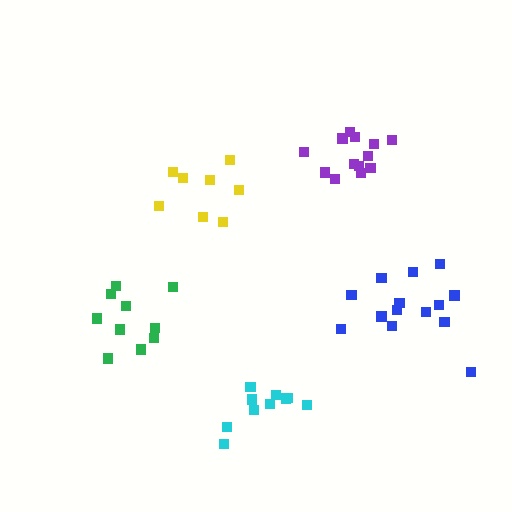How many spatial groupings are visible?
There are 5 spatial groupings.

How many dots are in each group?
Group 1: 14 dots, Group 2: 10 dots, Group 3: 13 dots, Group 4: 8 dots, Group 5: 10 dots (55 total).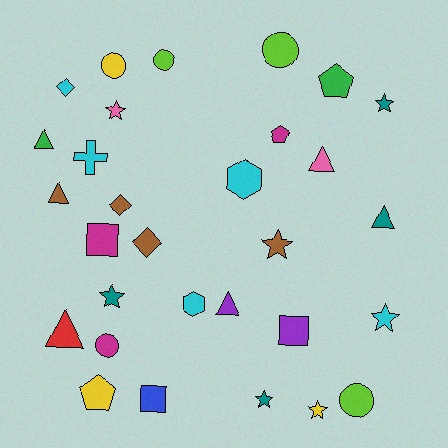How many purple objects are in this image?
There are 2 purple objects.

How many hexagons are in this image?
There are 2 hexagons.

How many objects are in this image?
There are 30 objects.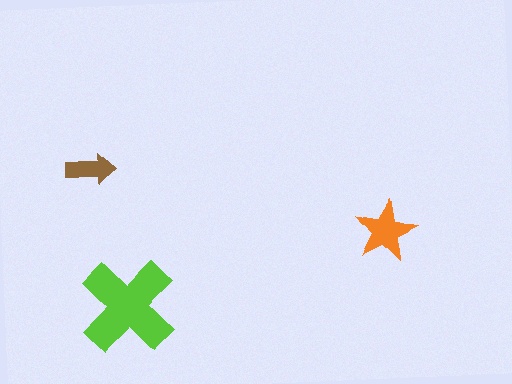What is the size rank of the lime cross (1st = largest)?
1st.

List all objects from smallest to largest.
The brown arrow, the orange star, the lime cross.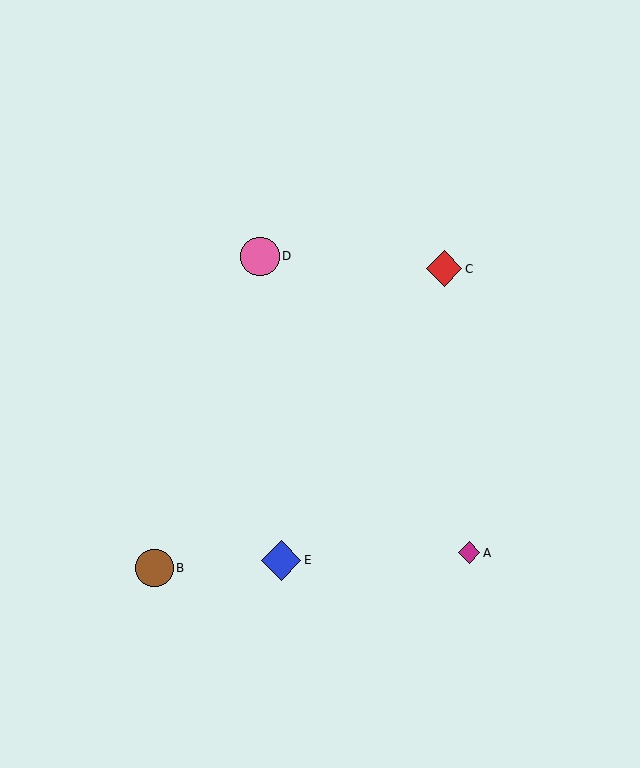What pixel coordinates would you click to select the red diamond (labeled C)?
Click at (444, 269) to select the red diamond C.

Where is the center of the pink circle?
The center of the pink circle is at (260, 256).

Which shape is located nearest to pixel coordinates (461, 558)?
The magenta diamond (labeled A) at (469, 553) is nearest to that location.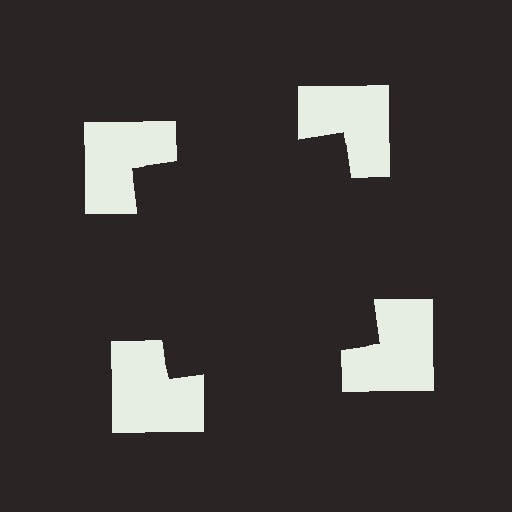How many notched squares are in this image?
There are 4 — one at each vertex of the illusory square.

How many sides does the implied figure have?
4 sides.